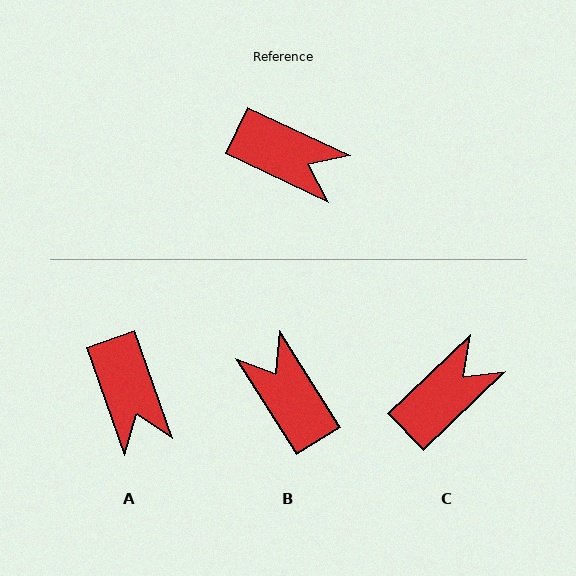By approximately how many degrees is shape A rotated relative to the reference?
Approximately 45 degrees clockwise.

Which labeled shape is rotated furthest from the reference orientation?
B, about 147 degrees away.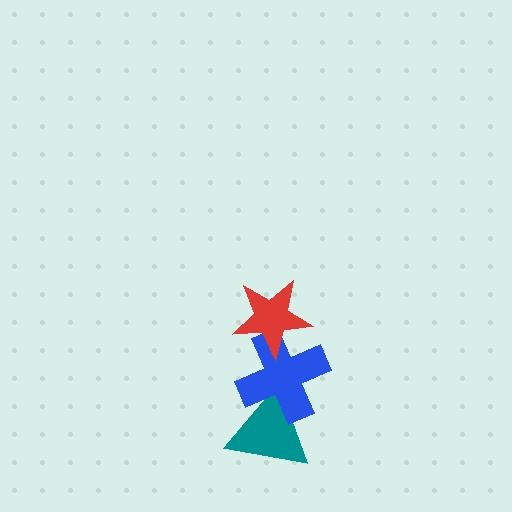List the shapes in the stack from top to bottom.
From top to bottom: the red star, the blue cross, the teal triangle.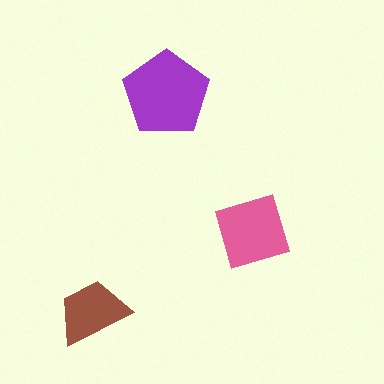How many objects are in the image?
There are 3 objects in the image.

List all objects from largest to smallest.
The purple pentagon, the pink diamond, the brown trapezoid.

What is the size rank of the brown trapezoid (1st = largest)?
3rd.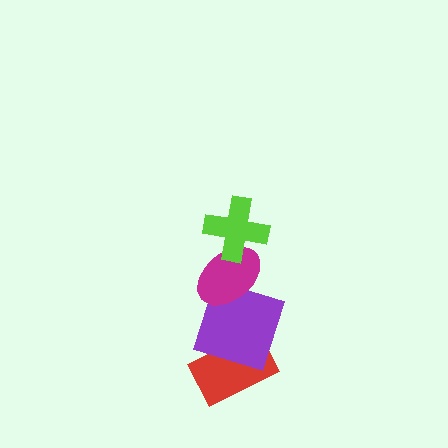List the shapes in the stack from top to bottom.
From top to bottom: the lime cross, the magenta ellipse, the purple square, the red rectangle.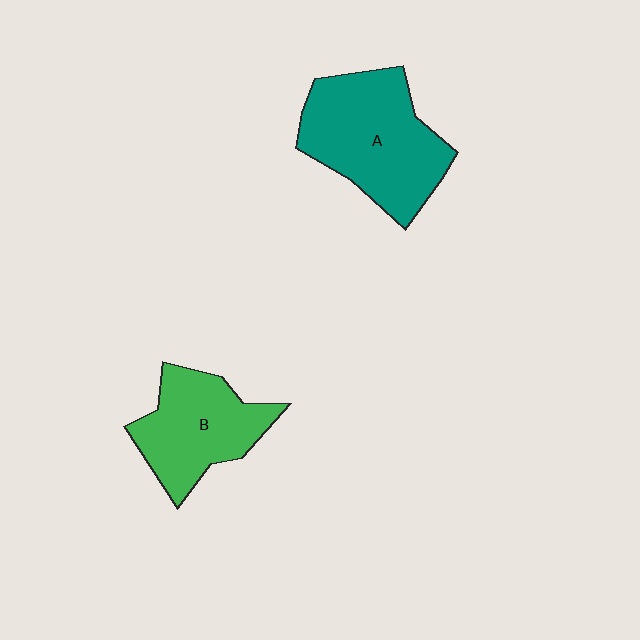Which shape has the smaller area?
Shape B (green).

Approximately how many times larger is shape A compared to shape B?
Approximately 1.3 times.